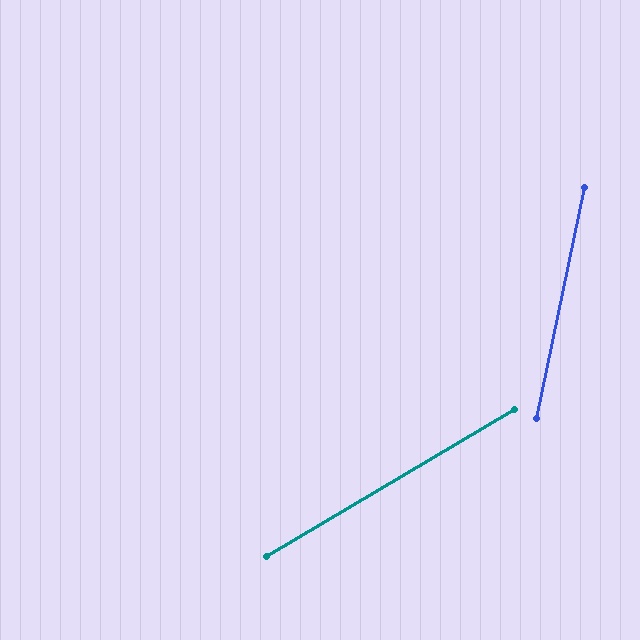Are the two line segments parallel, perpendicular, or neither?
Neither parallel nor perpendicular — they differ by about 48°.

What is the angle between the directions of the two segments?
Approximately 48 degrees.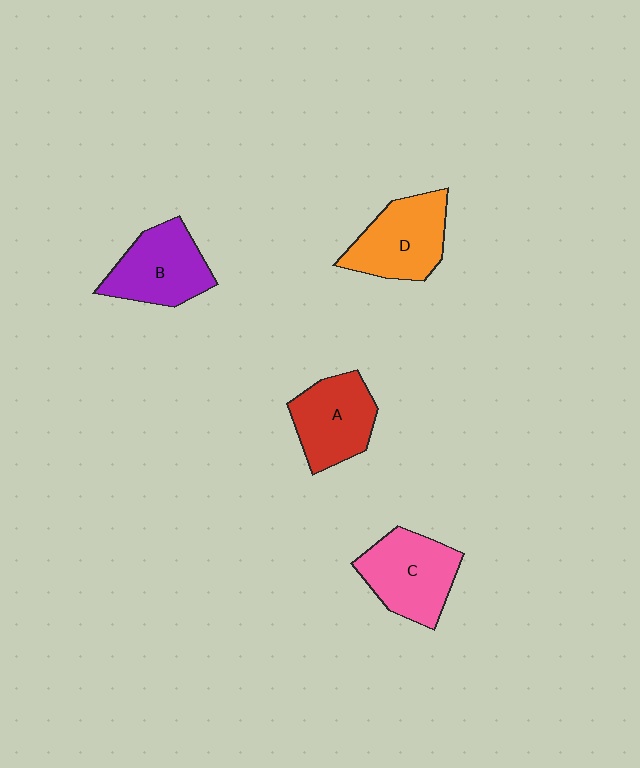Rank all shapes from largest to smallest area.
From largest to smallest: C (pink), D (orange), B (purple), A (red).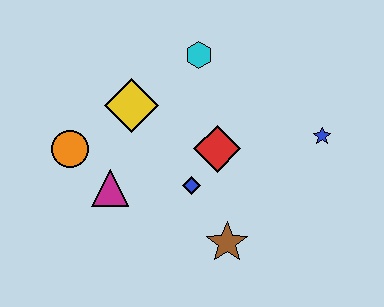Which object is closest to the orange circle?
The magenta triangle is closest to the orange circle.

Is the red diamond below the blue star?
Yes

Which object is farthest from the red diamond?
The orange circle is farthest from the red diamond.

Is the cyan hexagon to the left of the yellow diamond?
No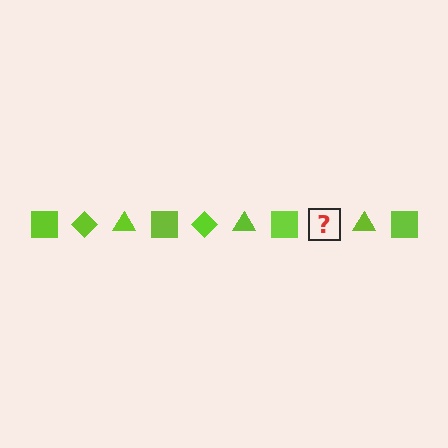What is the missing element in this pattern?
The missing element is a lime diamond.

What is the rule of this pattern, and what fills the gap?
The rule is that the pattern cycles through square, diamond, triangle shapes in lime. The gap should be filled with a lime diamond.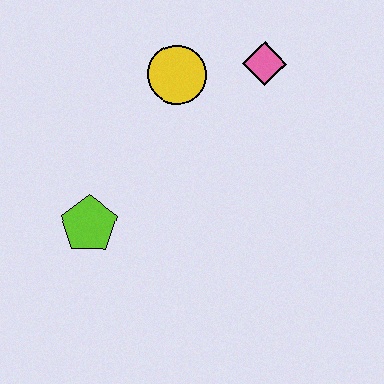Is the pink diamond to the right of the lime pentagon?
Yes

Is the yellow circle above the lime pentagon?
Yes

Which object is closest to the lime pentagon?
The yellow circle is closest to the lime pentagon.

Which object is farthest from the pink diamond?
The lime pentagon is farthest from the pink diamond.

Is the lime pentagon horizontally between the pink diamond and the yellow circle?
No